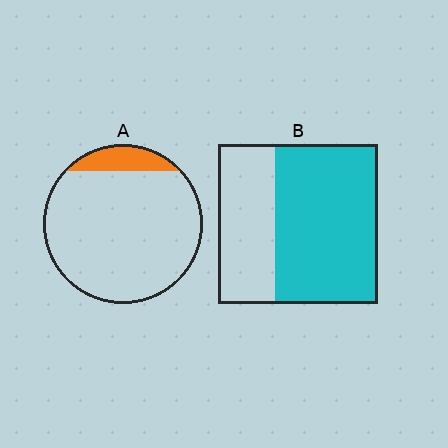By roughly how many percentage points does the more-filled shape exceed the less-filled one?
By roughly 55 percentage points (B over A).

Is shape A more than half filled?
No.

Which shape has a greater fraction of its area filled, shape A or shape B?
Shape B.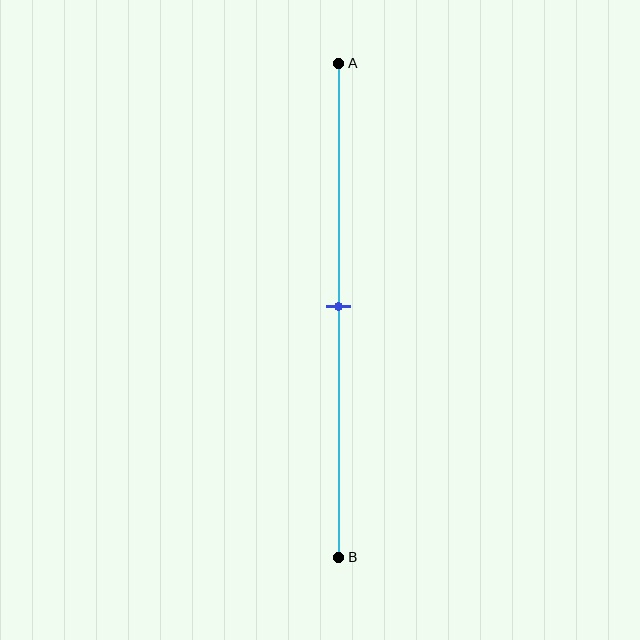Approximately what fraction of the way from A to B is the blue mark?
The blue mark is approximately 50% of the way from A to B.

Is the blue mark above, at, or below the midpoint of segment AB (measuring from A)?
The blue mark is approximately at the midpoint of segment AB.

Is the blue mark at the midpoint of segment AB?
Yes, the mark is approximately at the midpoint.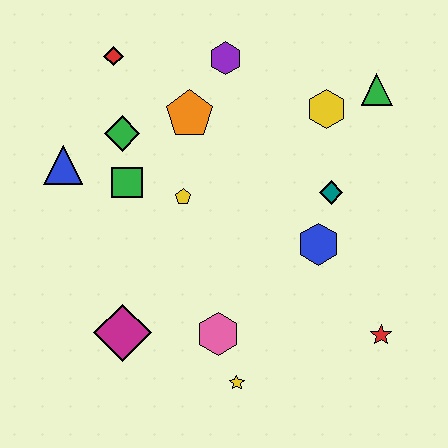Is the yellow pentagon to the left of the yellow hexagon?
Yes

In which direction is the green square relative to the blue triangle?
The green square is to the right of the blue triangle.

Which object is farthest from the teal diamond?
The blue triangle is farthest from the teal diamond.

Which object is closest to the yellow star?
The pink hexagon is closest to the yellow star.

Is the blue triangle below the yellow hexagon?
Yes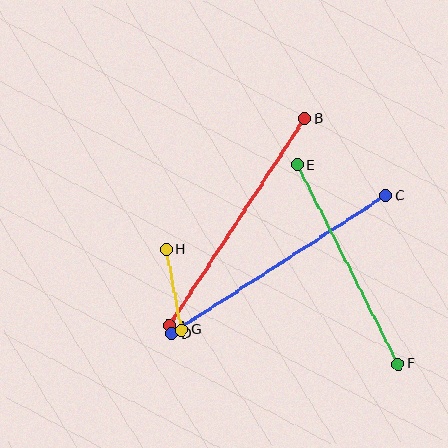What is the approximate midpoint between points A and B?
The midpoint is at approximately (237, 222) pixels.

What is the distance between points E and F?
The distance is approximately 223 pixels.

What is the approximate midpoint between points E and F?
The midpoint is at approximately (348, 265) pixels.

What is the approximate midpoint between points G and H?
The midpoint is at approximately (174, 290) pixels.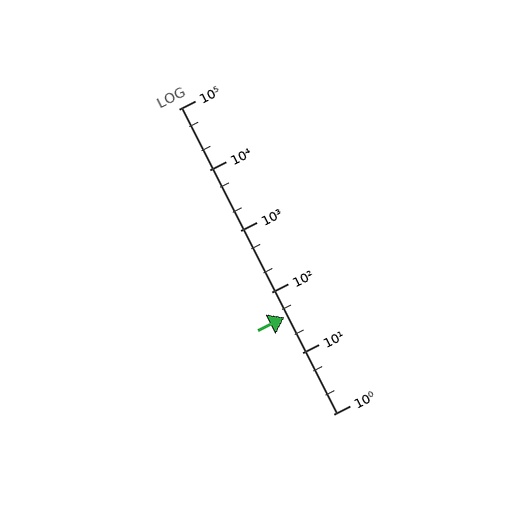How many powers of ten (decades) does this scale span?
The scale spans 5 decades, from 1 to 100000.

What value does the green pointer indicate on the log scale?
The pointer indicates approximately 38.